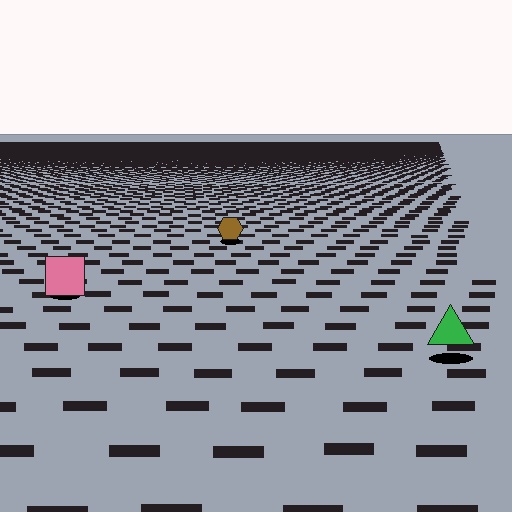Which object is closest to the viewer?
The green triangle is closest. The texture marks near it are larger and more spread out.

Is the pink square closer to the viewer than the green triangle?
No. The green triangle is closer — you can tell from the texture gradient: the ground texture is coarser near it.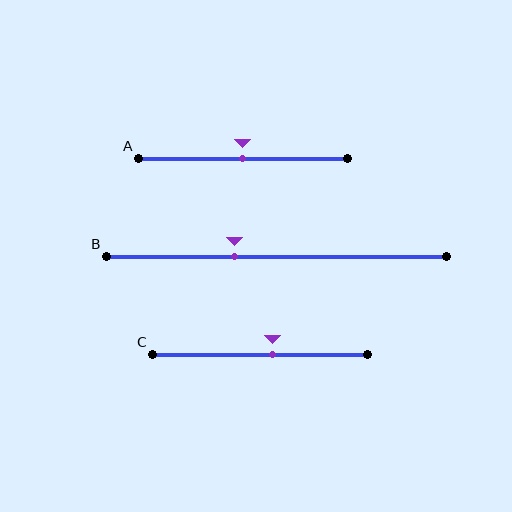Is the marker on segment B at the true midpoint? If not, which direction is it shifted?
No, the marker on segment B is shifted to the left by about 12% of the segment length.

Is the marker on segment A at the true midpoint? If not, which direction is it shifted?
Yes, the marker on segment A is at the true midpoint.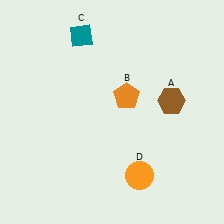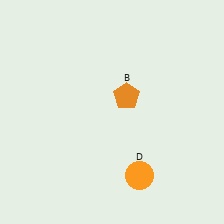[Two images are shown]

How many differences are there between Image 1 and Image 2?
There are 2 differences between the two images.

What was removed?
The brown hexagon (A), the teal diamond (C) were removed in Image 2.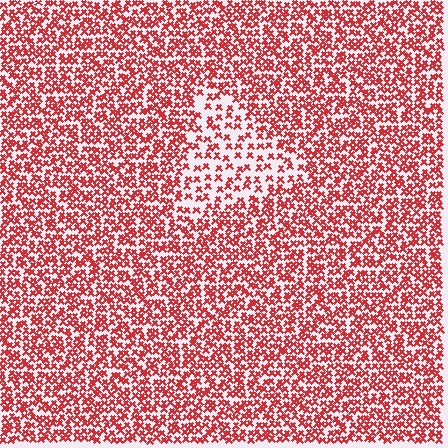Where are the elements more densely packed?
The elements are more densely packed outside the triangle boundary.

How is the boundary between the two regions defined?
The boundary is defined by a change in element density (approximately 2.0x ratio). All elements are the same color, size, and shape.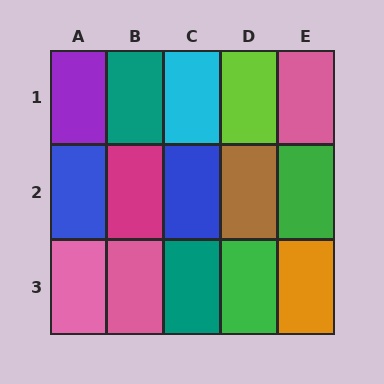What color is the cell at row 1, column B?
Teal.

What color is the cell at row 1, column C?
Cyan.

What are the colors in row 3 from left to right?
Pink, pink, teal, green, orange.